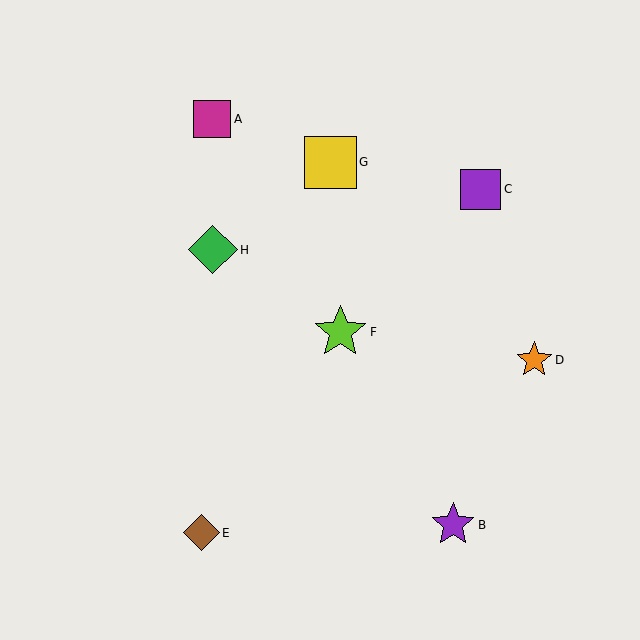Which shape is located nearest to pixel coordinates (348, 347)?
The lime star (labeled F) at (340, 332) is nearest to that location.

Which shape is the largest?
The lime star (labeled F) is the largest.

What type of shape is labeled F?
Shape F is a lime star.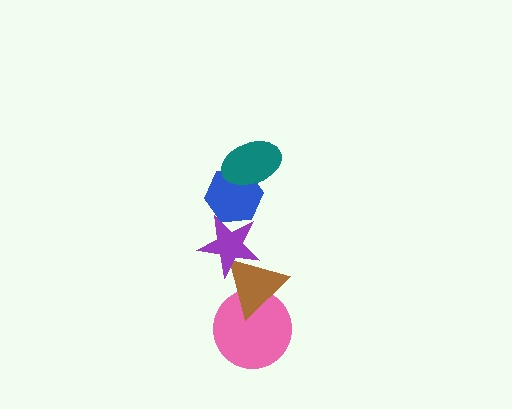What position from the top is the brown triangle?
The brown triangle is 4th from the top.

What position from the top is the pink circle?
The pink circle is 5th from the top.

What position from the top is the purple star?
The purple star is 3rd from the top.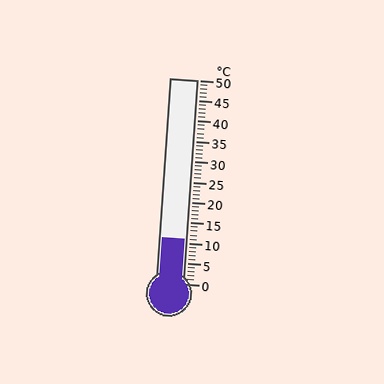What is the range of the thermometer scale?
The thermometer scale ranges from 0°C to 50°C.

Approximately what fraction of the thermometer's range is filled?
The thermometer is filled to approximately 20% of its range.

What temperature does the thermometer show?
The thermometer shows approximately 11°C.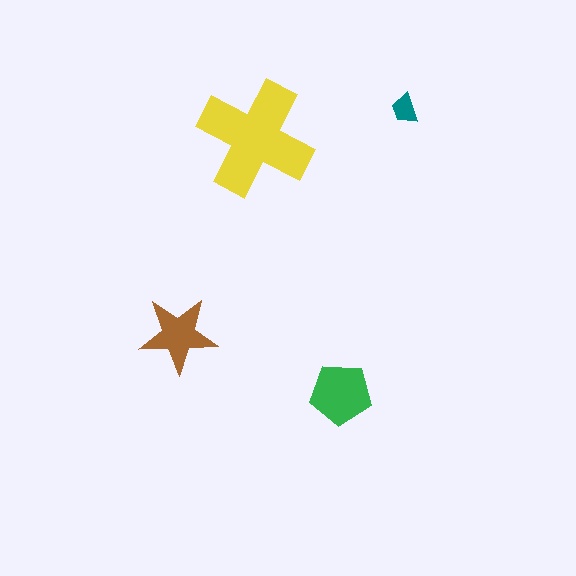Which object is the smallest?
The teal trapezoid.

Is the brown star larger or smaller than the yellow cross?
Smaller.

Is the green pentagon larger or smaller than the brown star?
Larger.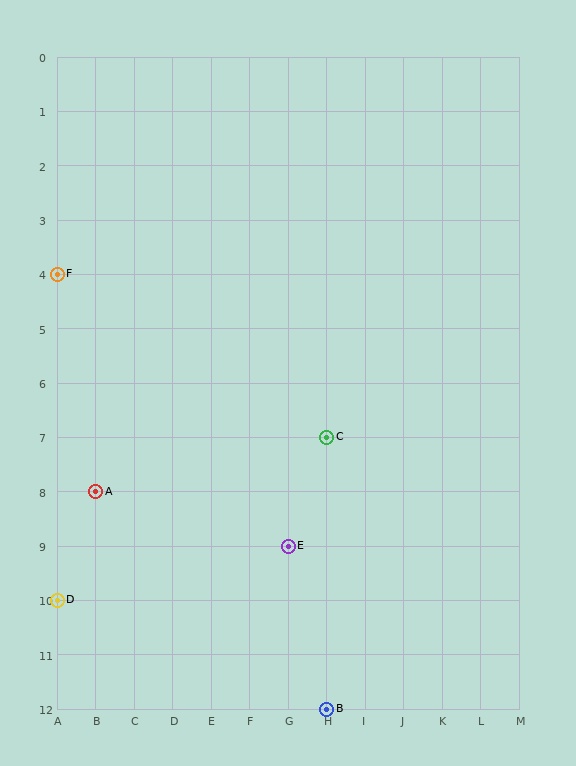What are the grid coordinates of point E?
Point E is at grid coordinates (G, 9).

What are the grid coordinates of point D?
Point D is at grid coordinates (A, 10).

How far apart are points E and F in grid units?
Points E and F are 6 columns and 5 rows apart (about 7.8 grid units diagonally).